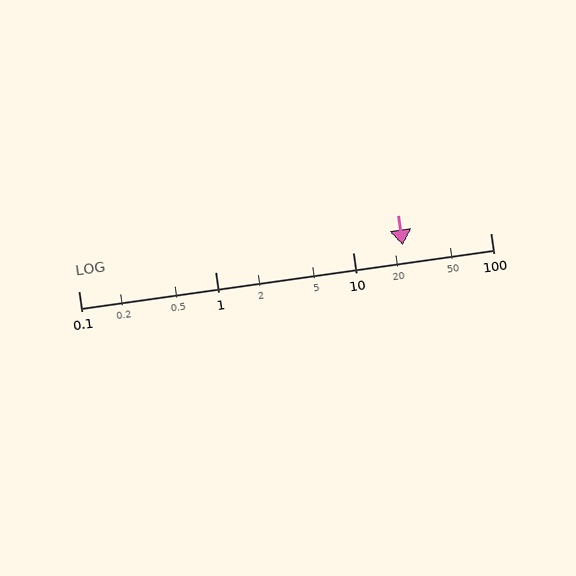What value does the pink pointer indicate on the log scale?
The pointer indicates approximately 23.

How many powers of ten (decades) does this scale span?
The scale spans 3 decades, from 0.1 to 100.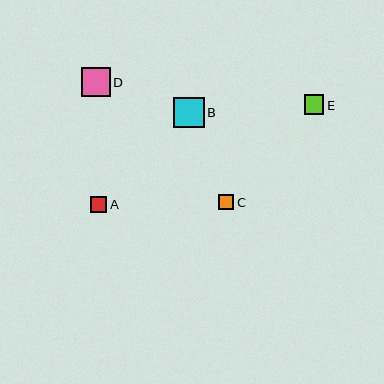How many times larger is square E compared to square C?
Square E is approximately 1.3 times the size of square C.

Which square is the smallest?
Square C is the smallest with a size of approximately 15 pixels.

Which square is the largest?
Square B is the largest with a size of approximately 30 pixels.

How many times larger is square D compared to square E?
Square D is approximately 1.5 times the size of square E.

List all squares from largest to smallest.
From largest to smallest: B, D, E, A, C.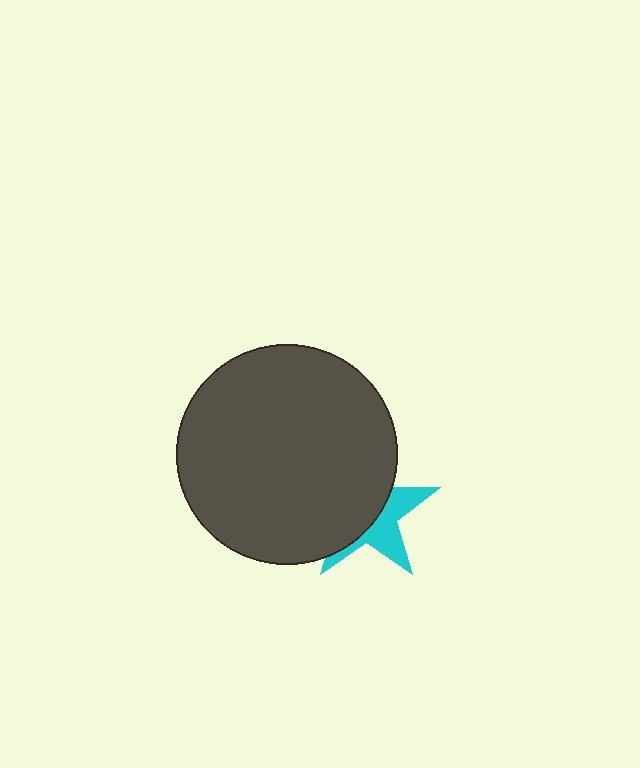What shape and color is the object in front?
The object in front is a dark gray circle.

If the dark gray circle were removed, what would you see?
You would see the complete cyan star.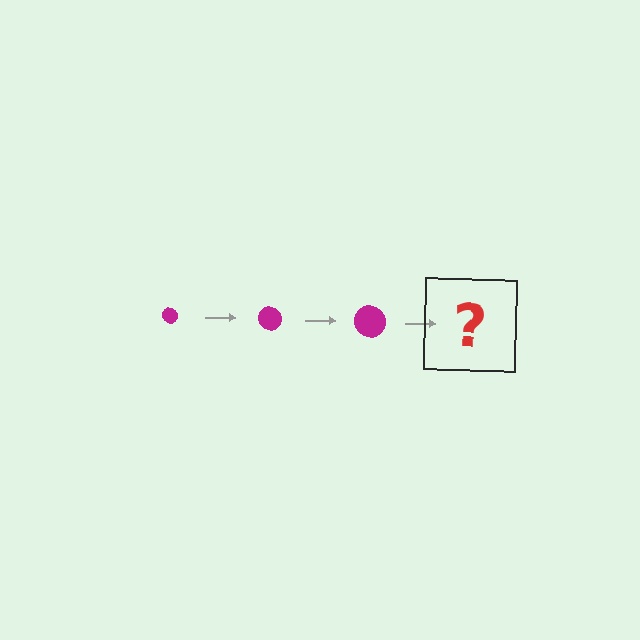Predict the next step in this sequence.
The next step is a magenta circle, larger than the previous one.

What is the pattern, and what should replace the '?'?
The pattern is that the circle gets progressively larger each step. The '?' should be a magenta circle, larger than the previous one.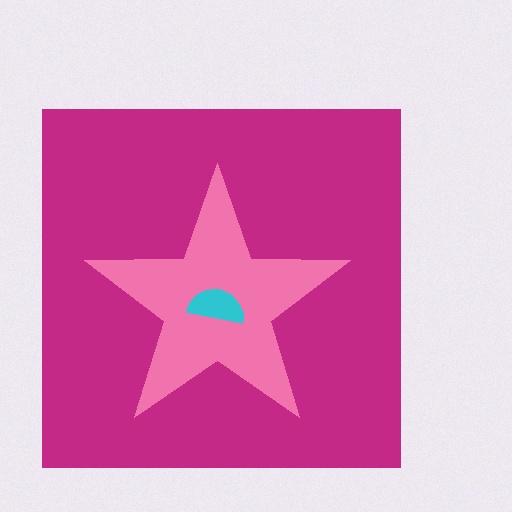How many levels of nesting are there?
3.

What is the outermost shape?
The magenta square.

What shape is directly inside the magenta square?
The pink star.